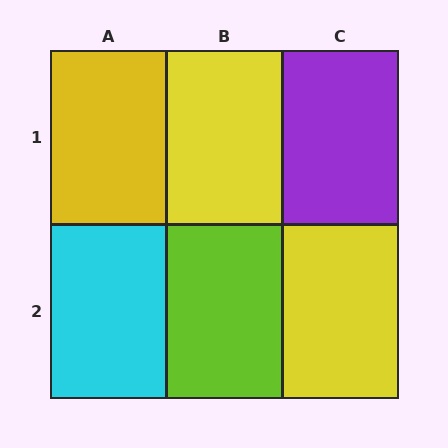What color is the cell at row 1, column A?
Yellow.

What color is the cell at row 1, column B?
Yellow.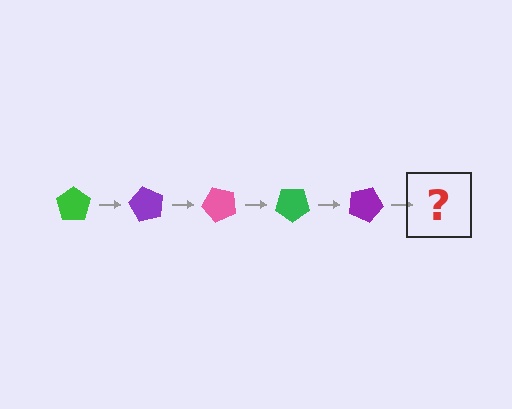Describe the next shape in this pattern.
It should be a pink pentagon, rotated 300 degrees from the start.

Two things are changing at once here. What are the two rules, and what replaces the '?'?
The two rules are that it rotates 60 degrees each step and the color cycles through green, purple, and pink. The '?' should be a pink pentagon, rotated 300 degrees from the start.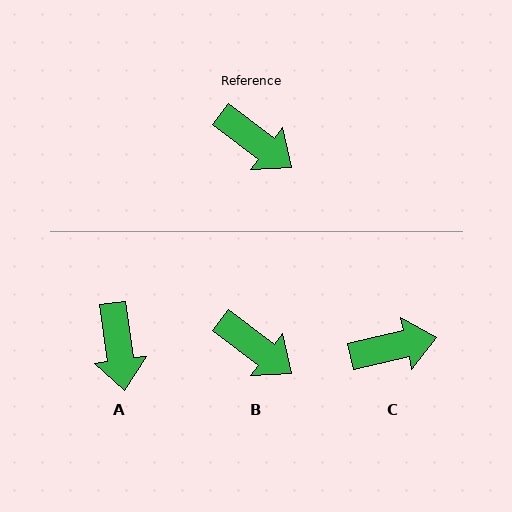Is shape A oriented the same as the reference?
No, it is off by about 45 degrees.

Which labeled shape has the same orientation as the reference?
B.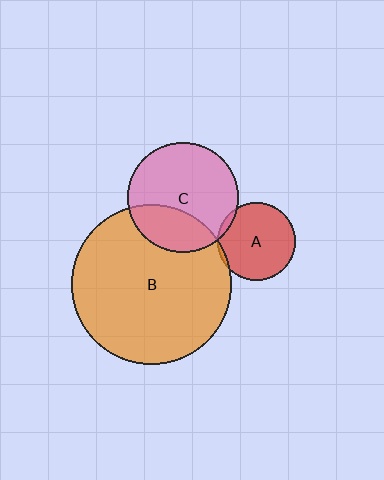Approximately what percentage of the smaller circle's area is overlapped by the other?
Approximately 30%.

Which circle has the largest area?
Circle B (orange).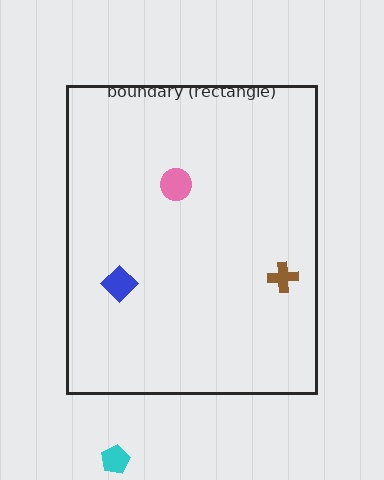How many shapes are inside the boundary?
3 inside, 1 outside.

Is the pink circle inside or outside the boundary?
Inside.